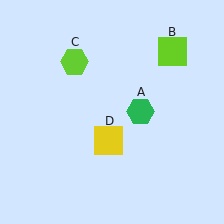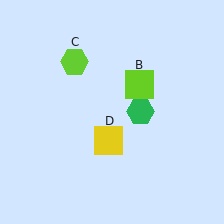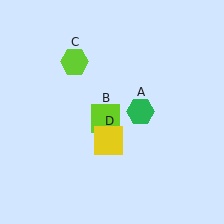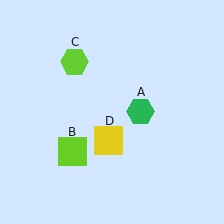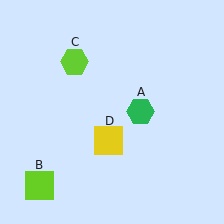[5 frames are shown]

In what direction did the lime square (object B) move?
The lime square (object B) moved down and to the left.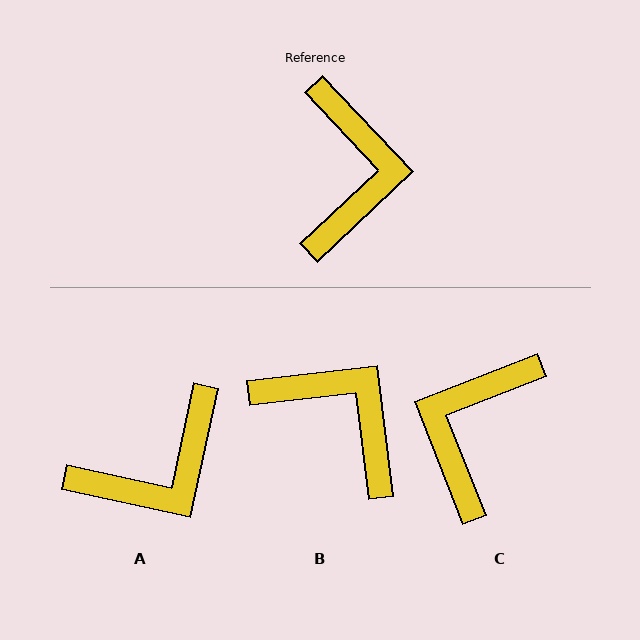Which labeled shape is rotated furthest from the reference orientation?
C, about 158 degrees away.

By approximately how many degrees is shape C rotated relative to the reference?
Approximately 158 degrees counter-clockwise.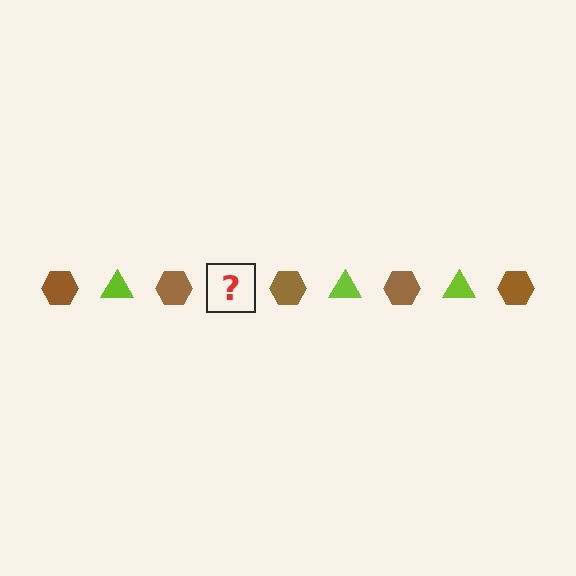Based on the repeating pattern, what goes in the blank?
The blank should be a lime triangle.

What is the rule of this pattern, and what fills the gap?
The rule is that the pattern alternates between brown hexagon and lime triangle. The gap should be filled with a lime triangle.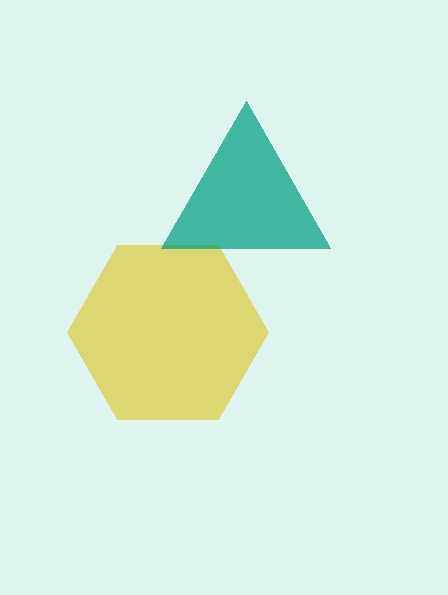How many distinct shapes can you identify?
There are 2 distinct shapes: a yellow hexagon, a teal triangle.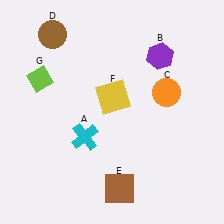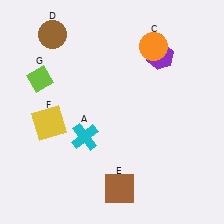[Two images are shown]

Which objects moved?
The objects that moved are: the orange circle (C), the yellow square (F).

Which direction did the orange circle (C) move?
The orange circle (C) moved up.